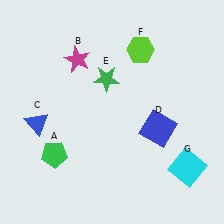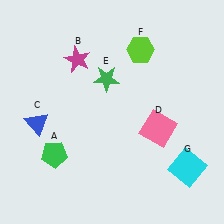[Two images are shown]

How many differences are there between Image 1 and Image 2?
There is 1 difference between the two images.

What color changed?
The square (D) changed from blue in Image 1 to pink in Image 2.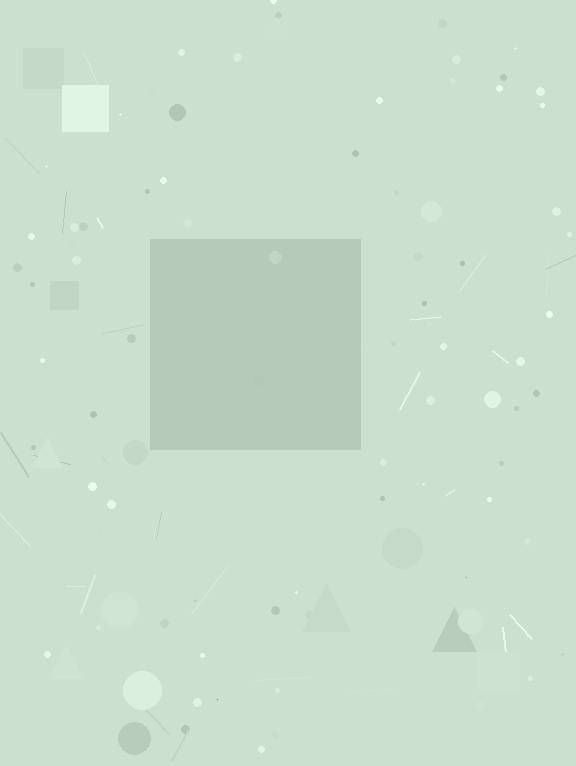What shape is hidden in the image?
A square is hidden in the image.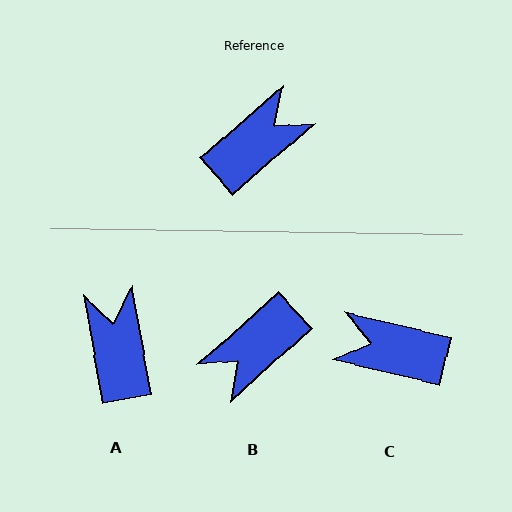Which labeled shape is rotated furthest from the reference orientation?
B, about 179 degrees away.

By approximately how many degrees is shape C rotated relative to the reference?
Approximately 125 degrees counter-clockwise.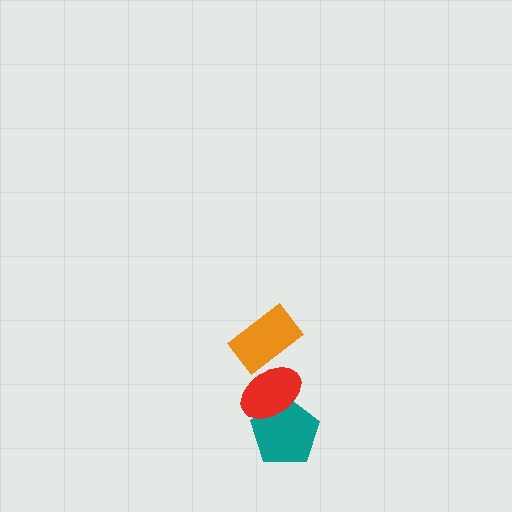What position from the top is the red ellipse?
The red ellipse is 2nd from the top.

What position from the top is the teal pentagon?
The teal pentagon is 3rd from the top.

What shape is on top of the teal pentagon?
The red ellipse is on top of the teal pentagon.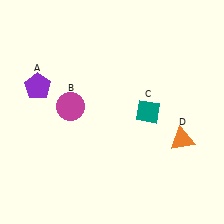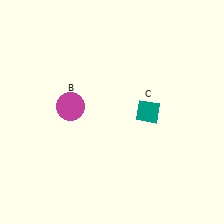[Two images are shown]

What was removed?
The purple pentagon (A), the orange triangle (D) were removed in Image 2.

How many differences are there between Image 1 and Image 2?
There are 2 differences between the two images.